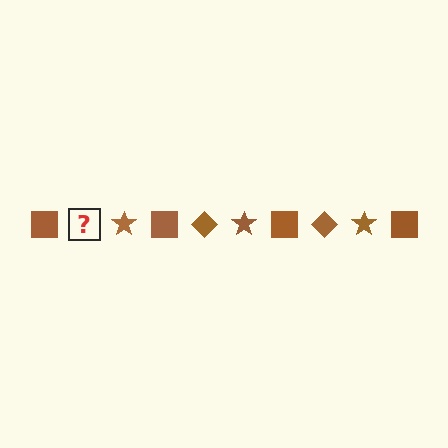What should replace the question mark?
The question mark should be replaced with a brown diamond.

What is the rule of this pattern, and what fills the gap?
The rule is that the pattern cycles through square, diamond, star shapes in brown. The gap should be filled with a brown diamond.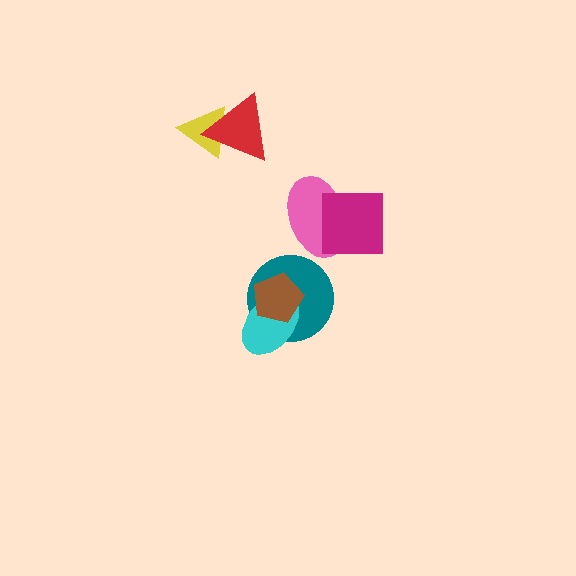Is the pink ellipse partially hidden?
Yes, it is partially covered by another shape.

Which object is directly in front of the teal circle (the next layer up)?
The cyan ellipse is directly in front of the teal circle.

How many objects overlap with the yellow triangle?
1 object overlaps with the yellow triangle.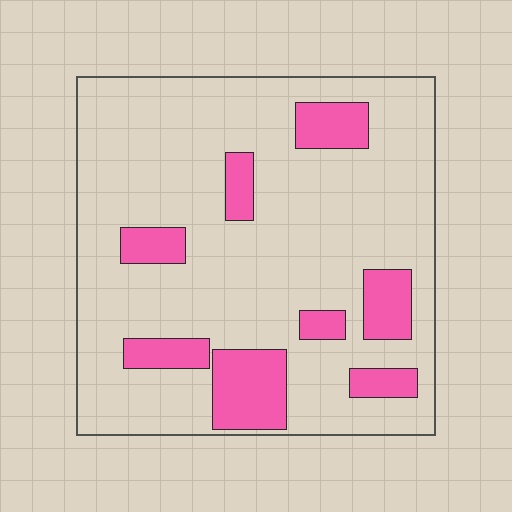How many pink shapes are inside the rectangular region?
8.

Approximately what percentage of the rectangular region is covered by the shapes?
Approximately 20%.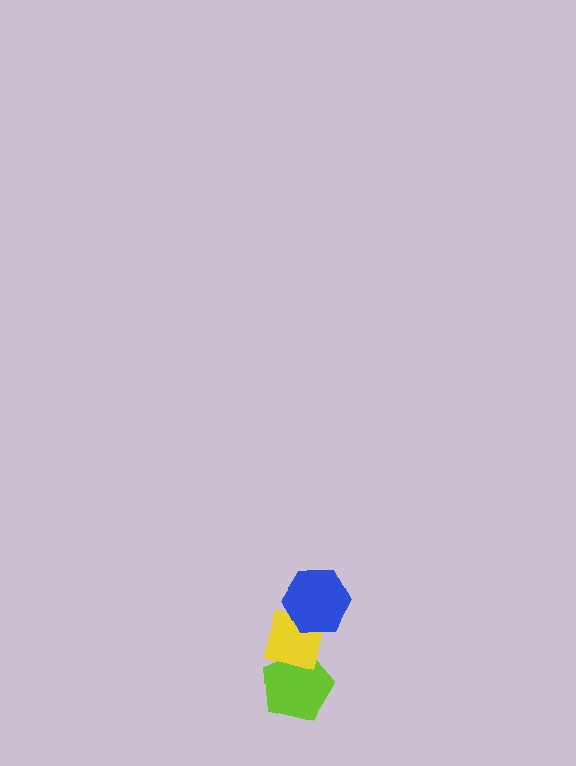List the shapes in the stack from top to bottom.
From top to bottom: the blue hexagon, the yellow square, the lime pentagon.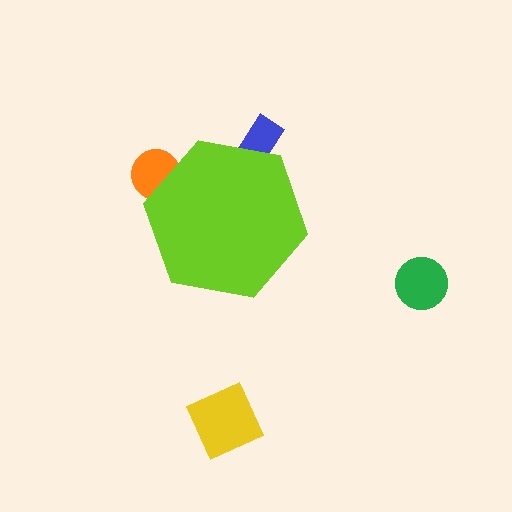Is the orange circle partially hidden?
Yes, the orange circle is partially hidden behind the lime hexagon.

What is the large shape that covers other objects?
A lime hexagon.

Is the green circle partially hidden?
No, the green circle is fully visible.